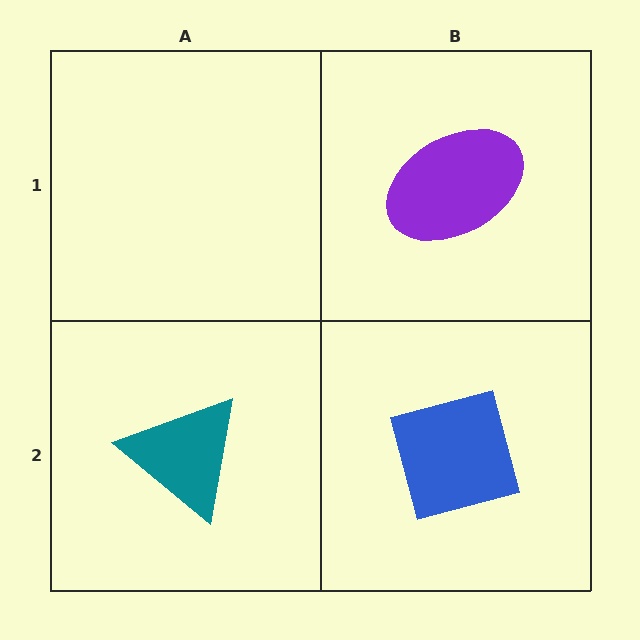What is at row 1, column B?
A purple ellipse.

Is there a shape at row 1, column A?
No, that cell is empty.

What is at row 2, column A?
A teal triangle.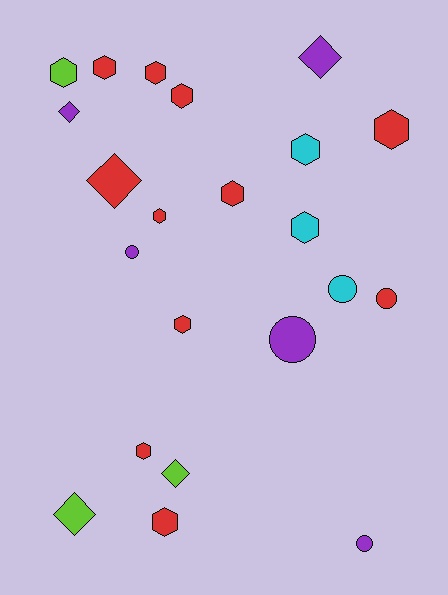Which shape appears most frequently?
Hexagon, with 12 objects.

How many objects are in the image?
There are 22 objects.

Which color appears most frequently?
Red, with 11 objects.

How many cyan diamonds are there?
There are no cyan diamonds.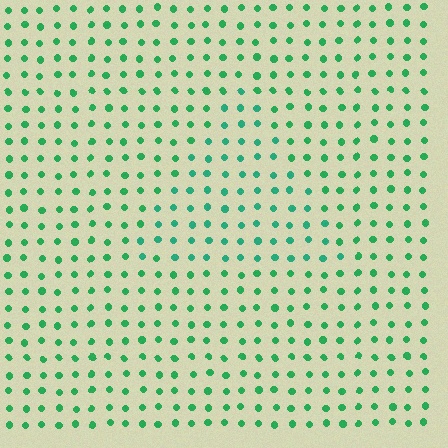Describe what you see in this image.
The image is filled with small green elements in a uniform arrangement. A triangle-shaped region is visible where the elements are tinted to a slightly different hue, forming a subtle color boundary.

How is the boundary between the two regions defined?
The boundary is defined purely by a slight shift in hue (about 18 degrees). Spacing, size, and orientation are identical on both sides.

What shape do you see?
I see a triangle.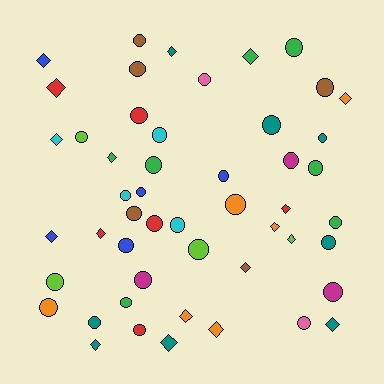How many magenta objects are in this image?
There are 3 magenta objects.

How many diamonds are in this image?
There are 18 diamonds.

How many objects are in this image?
There are 50 objects.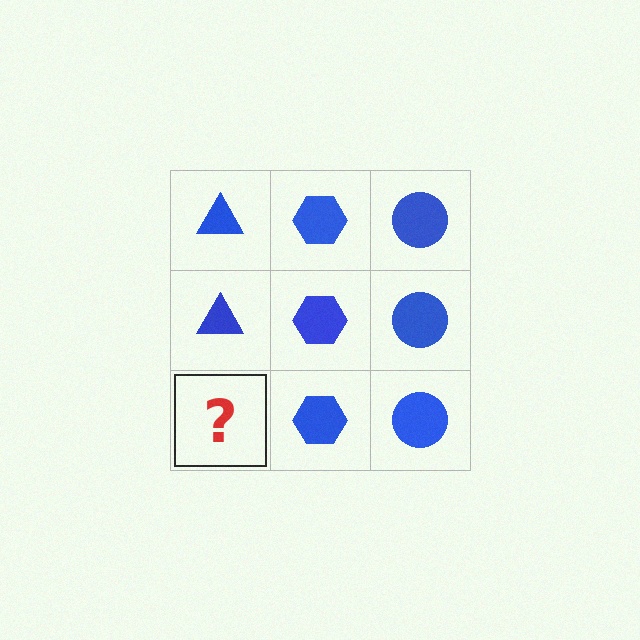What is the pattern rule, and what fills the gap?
The rule is that each column has a consistent shape. The gap should be filled with a blue triangle.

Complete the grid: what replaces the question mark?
The question mark should be replaced with a blue triangle.